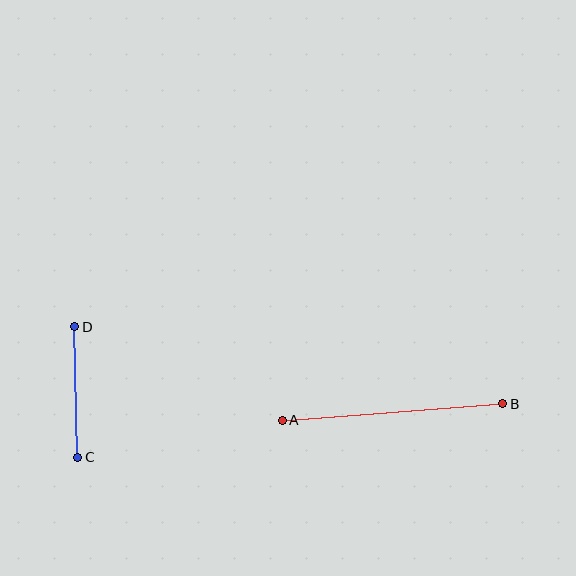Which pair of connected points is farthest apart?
Points A and B are farthest apart.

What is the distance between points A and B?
The distance is approximately 221 pixels.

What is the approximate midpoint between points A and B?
The midpoint is at approximately (393, 412) pixels.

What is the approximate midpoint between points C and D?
The midpoint is at approximately (76, 392) pixels.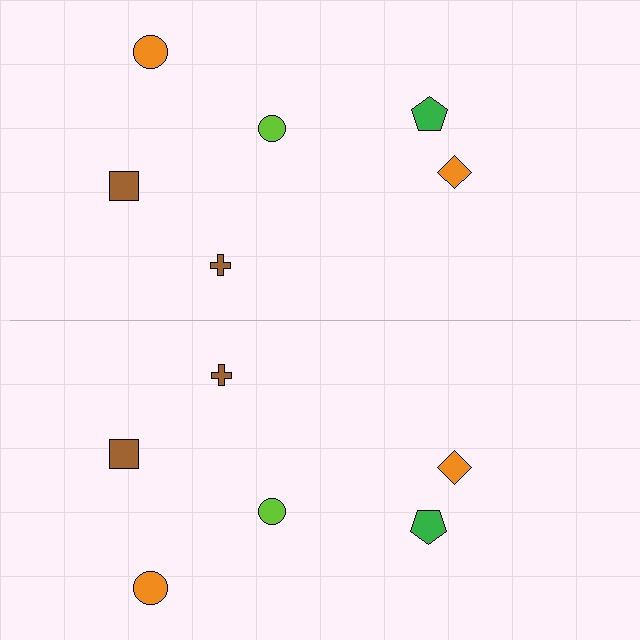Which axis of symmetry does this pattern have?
The pattern has a horizontal axis of symmetry running through the center of the image.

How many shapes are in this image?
There are 12 shapes in this image.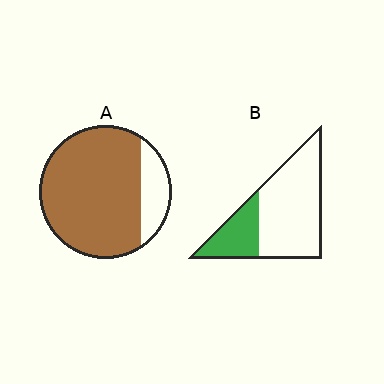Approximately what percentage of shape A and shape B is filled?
A is approximately 80% and B is approximately 30%.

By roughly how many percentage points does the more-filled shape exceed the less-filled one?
By roughly 55 percentage points (A over B).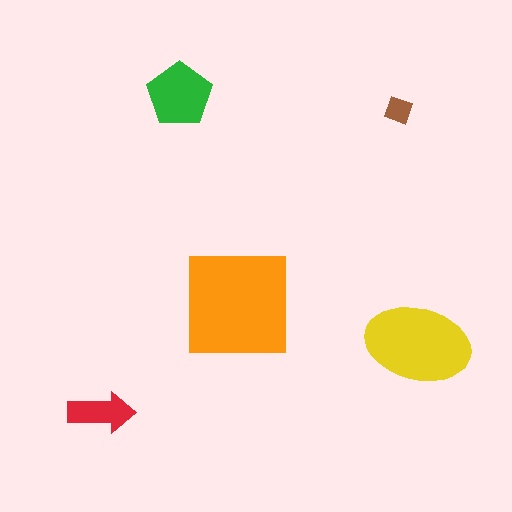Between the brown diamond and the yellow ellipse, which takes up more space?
The yellow ellipse.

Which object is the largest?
The orange square.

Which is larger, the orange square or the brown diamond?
The orange square.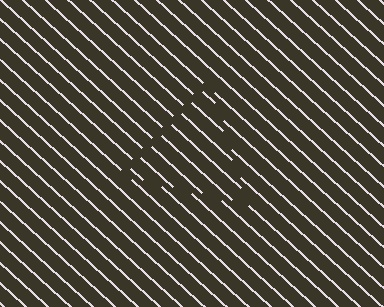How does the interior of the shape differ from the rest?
The interior of the shape contains the same grating, shifted by half a period — the contour is defined by the phase discontinuity where line-ends from the inner and outer gratings abut.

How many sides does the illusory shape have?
3 sides — the line-ends trace a triangle.